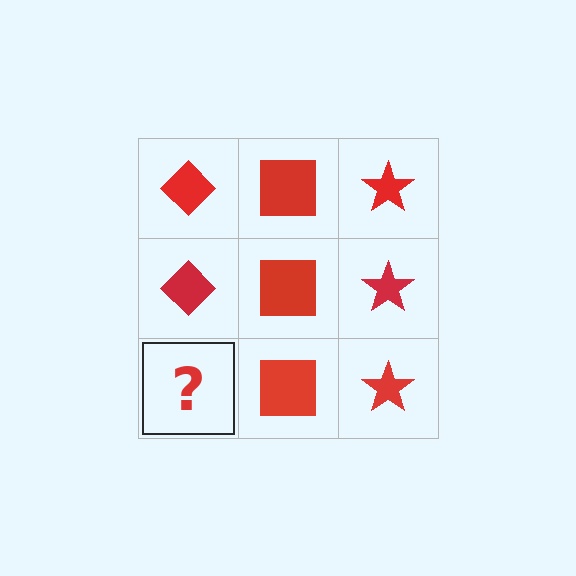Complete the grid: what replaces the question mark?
The question mark should be replaced with a red diamond.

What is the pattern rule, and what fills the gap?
The rule is that each column has a consistent shape. The gap should be filled with a red diamond.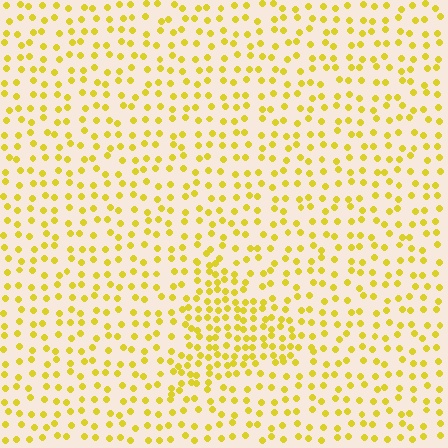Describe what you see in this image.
The image contains small yellow elements arranged at two different densities. A triangle-shaped region is visible where the elements are more densely packed than the surrounding area.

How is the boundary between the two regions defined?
The boundary is defined by a change in element density (approximately 1.9x ratio). All elements are the same color, size, and shape.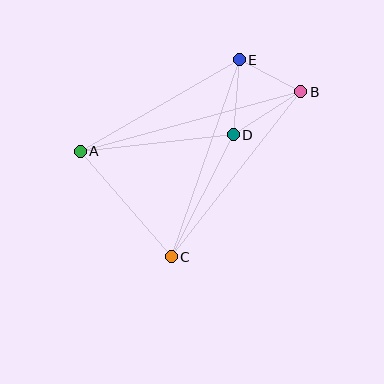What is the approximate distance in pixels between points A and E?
The distance between A and E is approximately 184 pixels.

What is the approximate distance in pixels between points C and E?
The distance between C and E is approximately 208 pixels.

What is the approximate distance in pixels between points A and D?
The distance between A and D is approximately 154 pixels.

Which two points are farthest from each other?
Points A and B are farthest from each other.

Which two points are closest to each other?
Points B and E are closest to each other.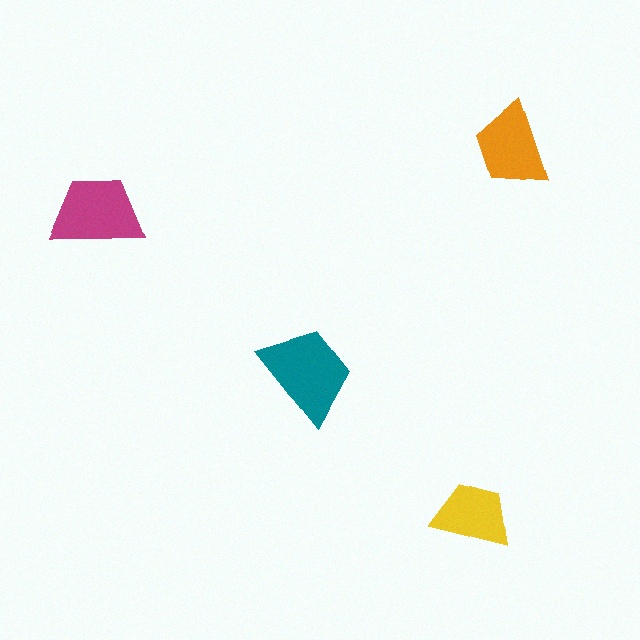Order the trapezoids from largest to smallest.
the teal one, the magenta one, the orange one, the yellow one.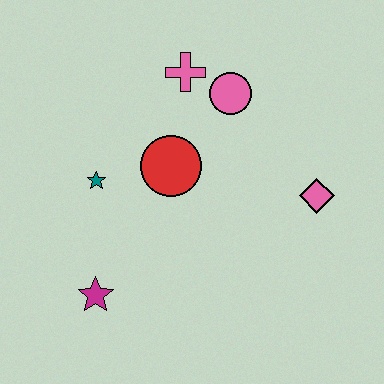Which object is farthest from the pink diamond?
The magenta star is farthest from the pink diamond.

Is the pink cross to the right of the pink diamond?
No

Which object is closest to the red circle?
The teal star is closest to the red circle.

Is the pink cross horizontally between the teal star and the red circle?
No